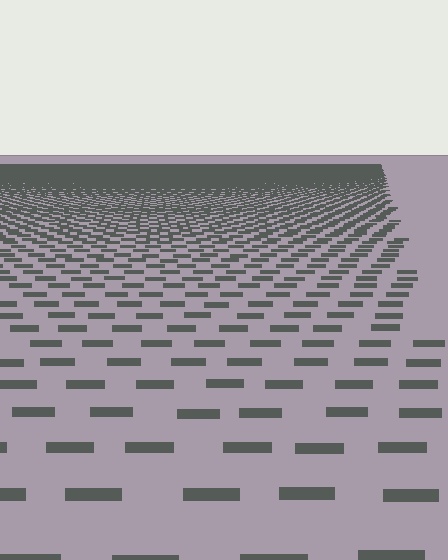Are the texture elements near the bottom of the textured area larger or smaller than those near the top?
Larger. Near the bottom, elements are closer to the viewer and appear at a bigger on-screen size.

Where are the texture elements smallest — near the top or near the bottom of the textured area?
Near the top.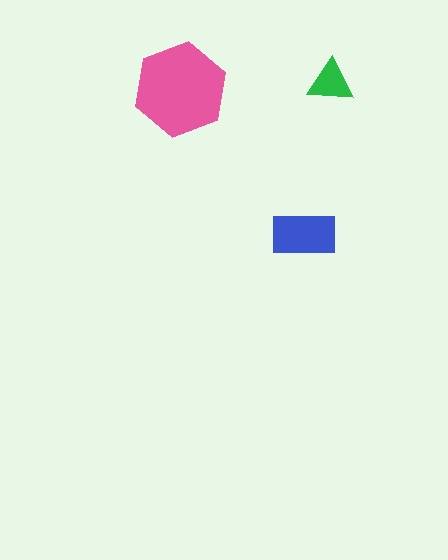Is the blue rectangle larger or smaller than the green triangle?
Larger.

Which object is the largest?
The pink hexagon.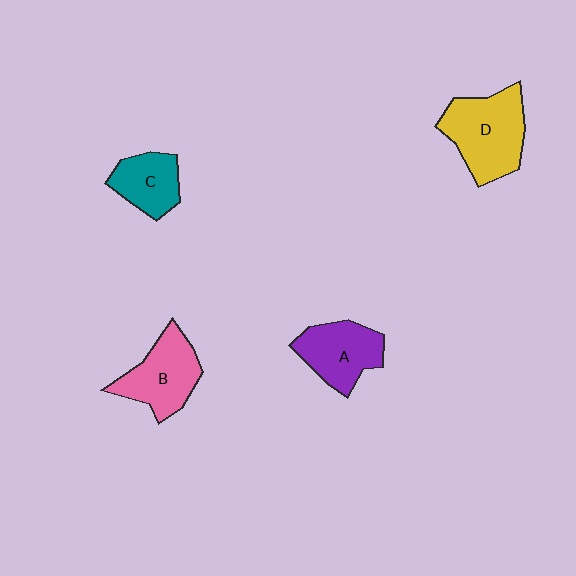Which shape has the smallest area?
Shape C (teal).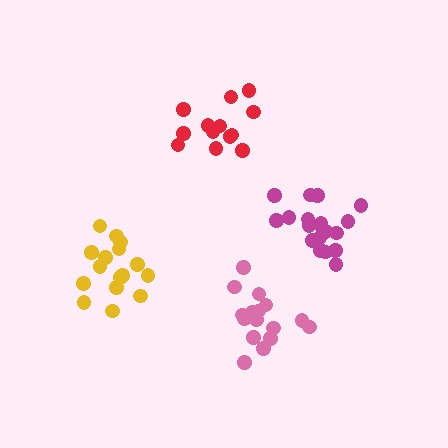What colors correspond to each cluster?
The clusters are colored: magenta, yellow, red, pink.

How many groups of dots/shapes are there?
There are 4 groups.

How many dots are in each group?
Group 1: 19 dots, Group 2: 16 dots, Group 3: 13 dots, Group 4: 17 dots (65 total).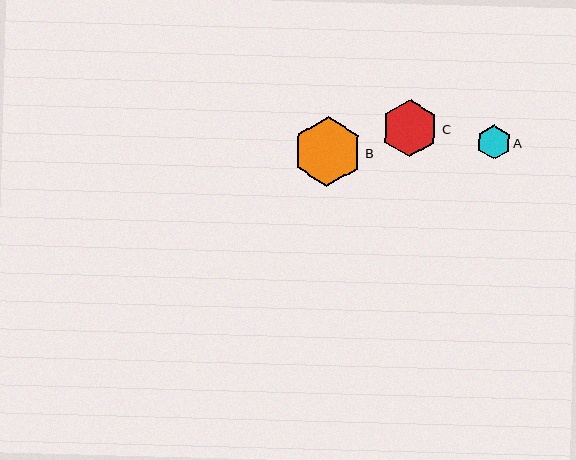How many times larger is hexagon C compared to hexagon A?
Hexagon C is approximately 1.7 times the size of hexagon A.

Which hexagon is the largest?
Hexagon B is the largest with a size of approximately 70 pixels.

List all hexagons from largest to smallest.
From largest to smallest: B, C, A.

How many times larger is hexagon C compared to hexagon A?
Hexagon C is approximately 1.7 times the size of hexagon A.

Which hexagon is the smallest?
Hexagon A is the smallest with a size of approximately 34 pixels.